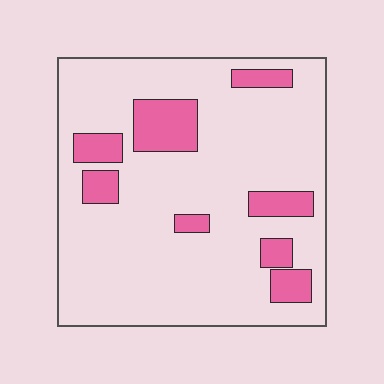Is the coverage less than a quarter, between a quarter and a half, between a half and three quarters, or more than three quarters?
Less than a quarter.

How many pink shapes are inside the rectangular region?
8.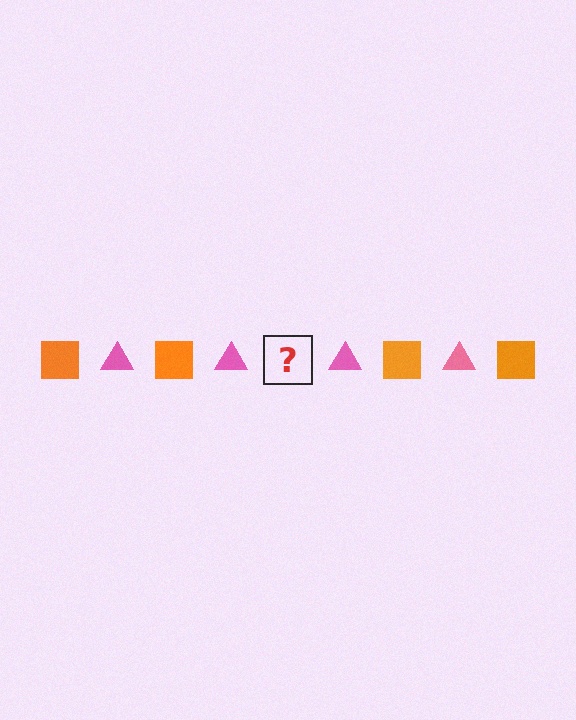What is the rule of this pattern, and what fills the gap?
The rule is that the pattern alternates between orange square and pink triangle. The gap should be filled with an orange square.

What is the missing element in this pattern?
The missing element is an orange square.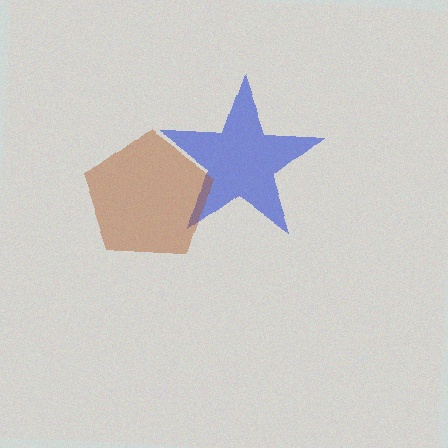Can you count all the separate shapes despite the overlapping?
Yes, there are 2 separate shapes.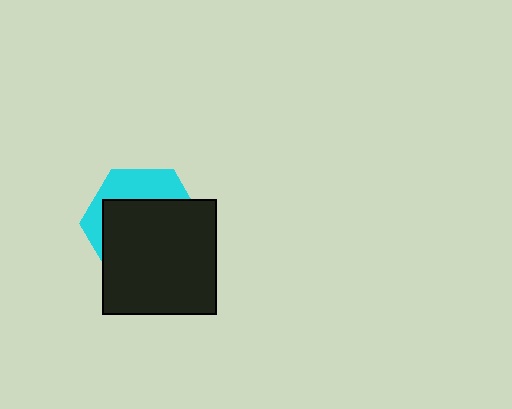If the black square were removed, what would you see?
You would see the complete cyan hexagon.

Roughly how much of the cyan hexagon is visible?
A small part of it is visible (roughly 31%).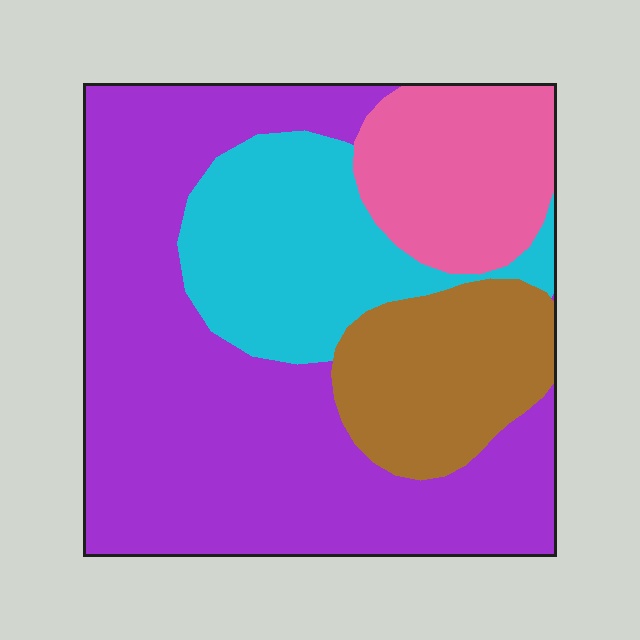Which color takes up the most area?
Purple, at roughly 50%.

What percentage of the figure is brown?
Brown covers roughly 15% of the figure.